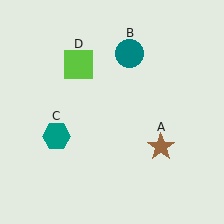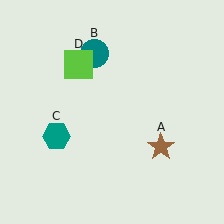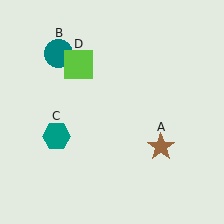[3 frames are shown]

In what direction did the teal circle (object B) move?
The teal circle (object B) moved left.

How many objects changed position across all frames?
1 object changed position: teal circle (object B).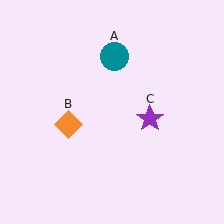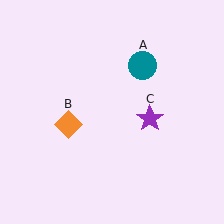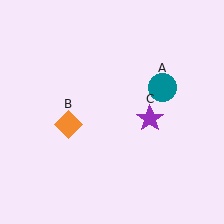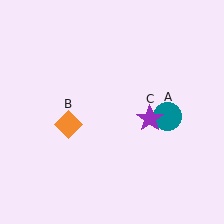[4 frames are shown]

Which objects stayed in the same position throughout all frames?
Orange diamond (object B) and purple star (object C) remained stationary.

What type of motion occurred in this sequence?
The teal circle (object A) rotated clockwise around the center of the scene.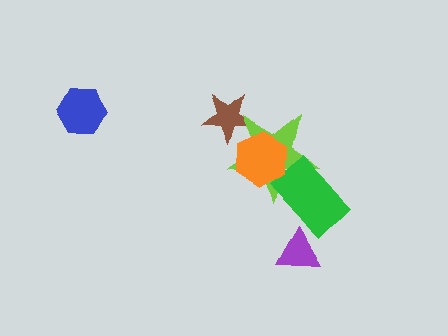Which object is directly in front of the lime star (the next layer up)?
The green rectangle is directly in front of the lime star.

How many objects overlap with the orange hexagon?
1 object overlaps with the orange hexagon.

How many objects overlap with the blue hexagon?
0 objects overlap with the blue hexagon.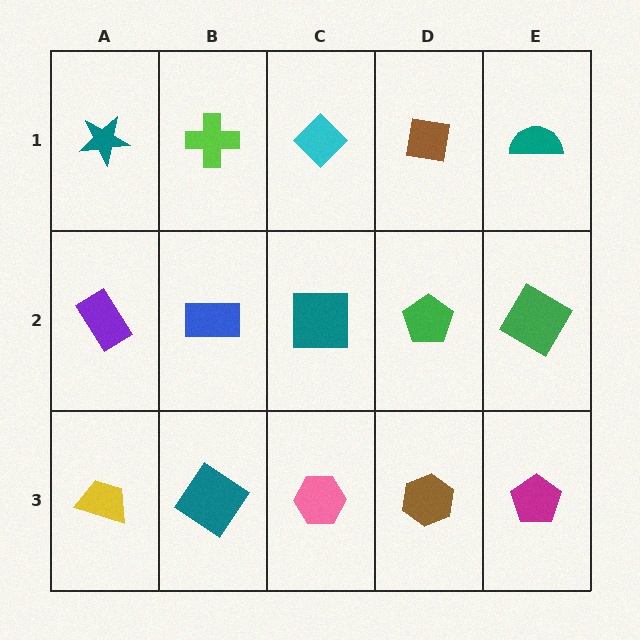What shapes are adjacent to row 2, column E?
A teal semicircle (row 1, column E), a magenta pentagon (row 3, column E), a green pentagon (row 2, column D).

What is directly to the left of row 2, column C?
A blue rectangle.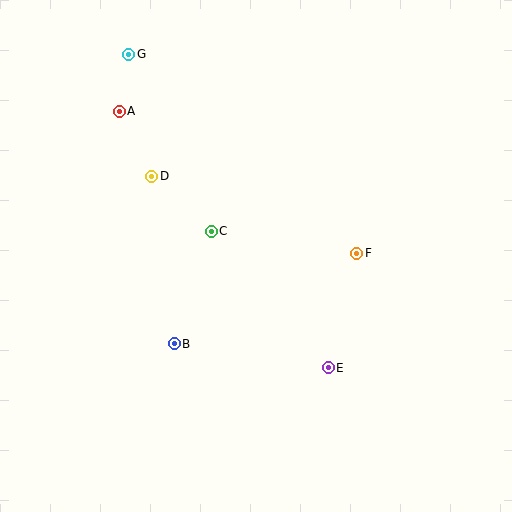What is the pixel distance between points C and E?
The distance between C and E is 180 pixels.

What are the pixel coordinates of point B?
Point B is at (174, 344).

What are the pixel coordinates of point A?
Point A is at (119, 111).